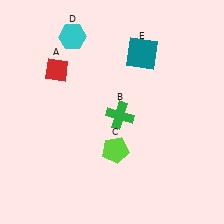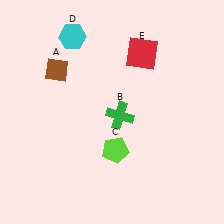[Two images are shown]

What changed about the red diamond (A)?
In Image 1, A is red. In Image 2, it changed to brown.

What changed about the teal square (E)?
In Image 1, E is teal. In Image 2, it changed to red.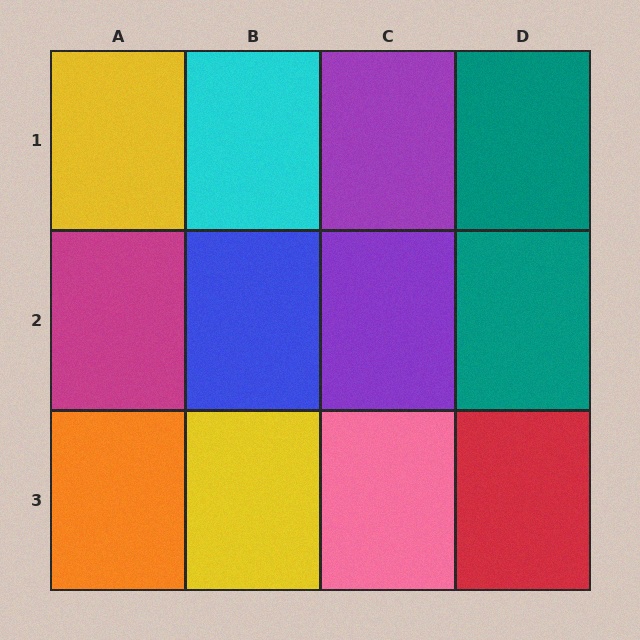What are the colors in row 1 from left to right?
Yellow, cyan, purple, teal.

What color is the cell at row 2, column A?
Magenta.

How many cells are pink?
1 cell is pink.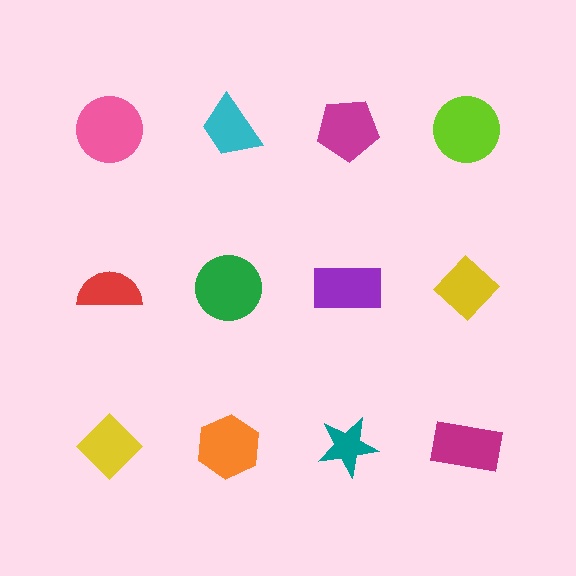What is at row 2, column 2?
A green circle.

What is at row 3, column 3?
A teal star.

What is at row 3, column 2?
An orange hexagon.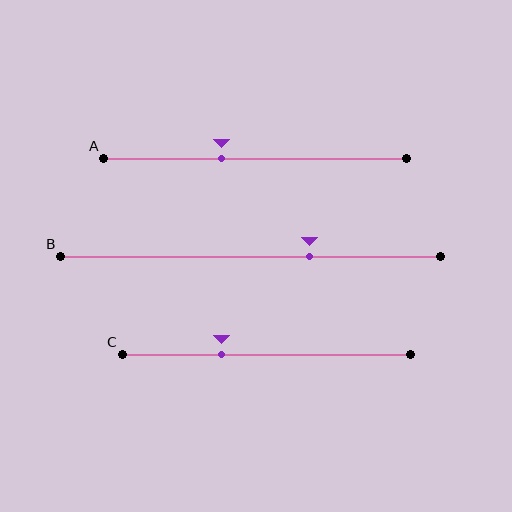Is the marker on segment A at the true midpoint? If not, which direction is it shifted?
No, the marker on segment A is shifted to the left by about 11% of the segment length.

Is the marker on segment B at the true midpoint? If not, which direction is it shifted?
No, the marker on segment B is shifted to the right by about 15% of the segment length.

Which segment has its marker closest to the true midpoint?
Segment A has its marker closest to the true midpoint.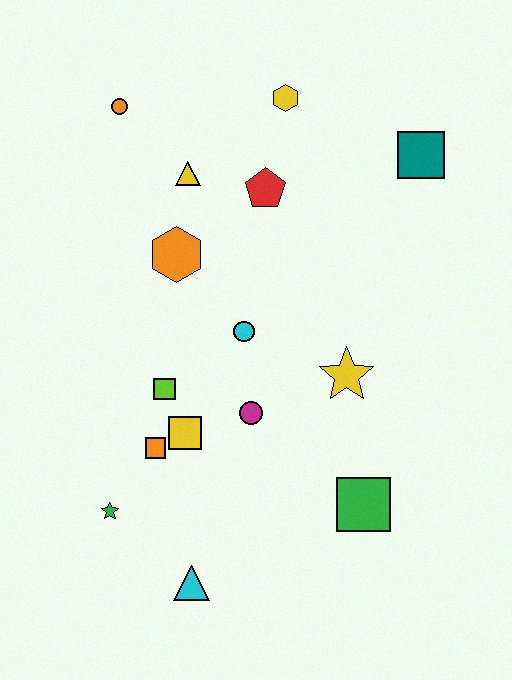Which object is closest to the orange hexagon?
The yellow triangle is closest to the orange hexagon.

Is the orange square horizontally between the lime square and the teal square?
No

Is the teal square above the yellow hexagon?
No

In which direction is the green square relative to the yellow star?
The green square is below the yellow star.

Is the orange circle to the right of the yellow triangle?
No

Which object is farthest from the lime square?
The teal square is farthest from the lime square.